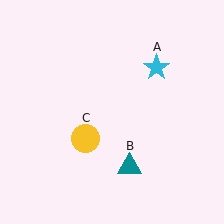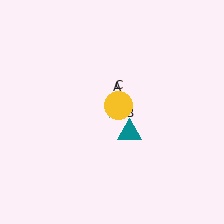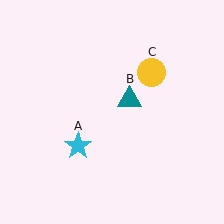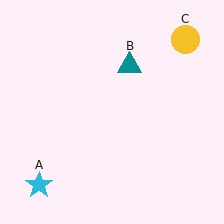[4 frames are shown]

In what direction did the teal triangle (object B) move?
The teal triangle (object B) moved up.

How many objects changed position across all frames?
3 objects changed position: cyan star (object A), teal triangle (object B), yellow circle (object C).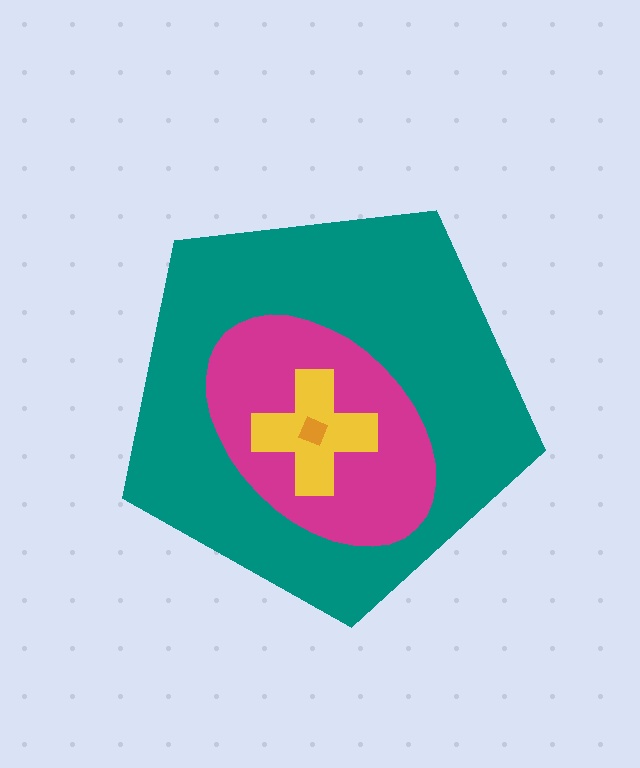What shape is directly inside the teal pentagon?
The magenta ellipse.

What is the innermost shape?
The orange diamond.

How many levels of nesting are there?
4.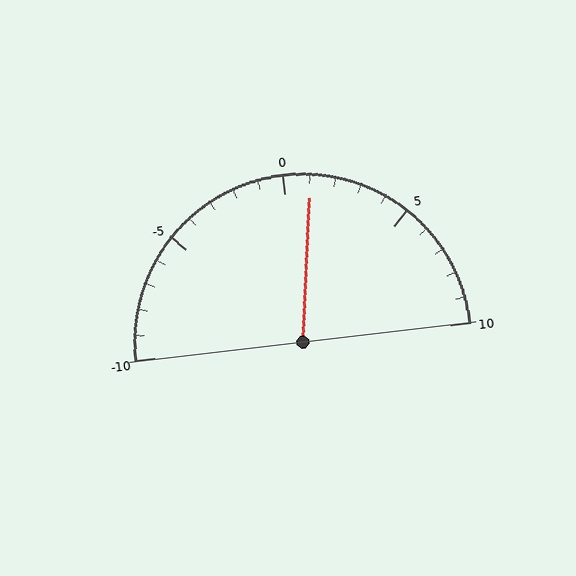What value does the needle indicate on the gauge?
The needle indicates approximately 1.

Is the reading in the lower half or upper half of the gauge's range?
The reading is in the upper half of the range (-10 to 10).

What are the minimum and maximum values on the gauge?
The gauge ranges from -10 to 10.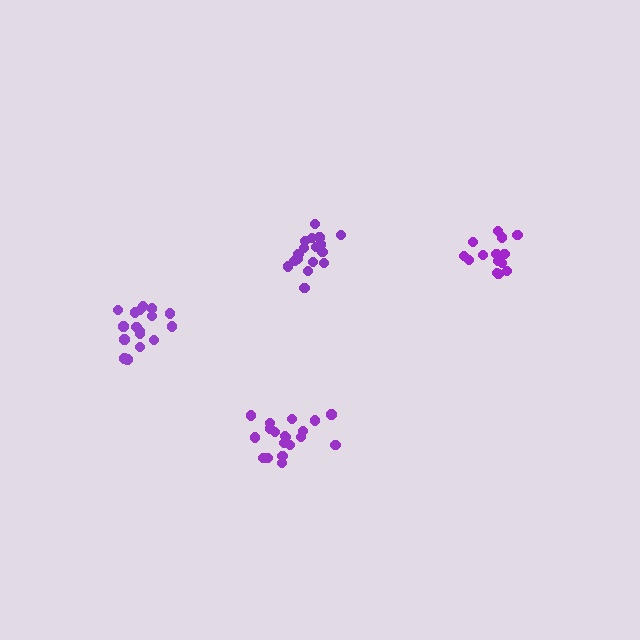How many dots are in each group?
Group 1: 19 dots, Group 2: 17 dots, Group 3: 14 dots, Group 4: 18 dots (68 total).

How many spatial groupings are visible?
There are 4 spatial groupings.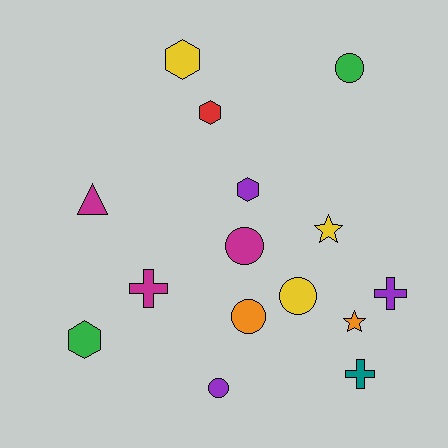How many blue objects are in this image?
There are no blue objects.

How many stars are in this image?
There are 2 stars.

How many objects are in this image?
There are 15 objects.